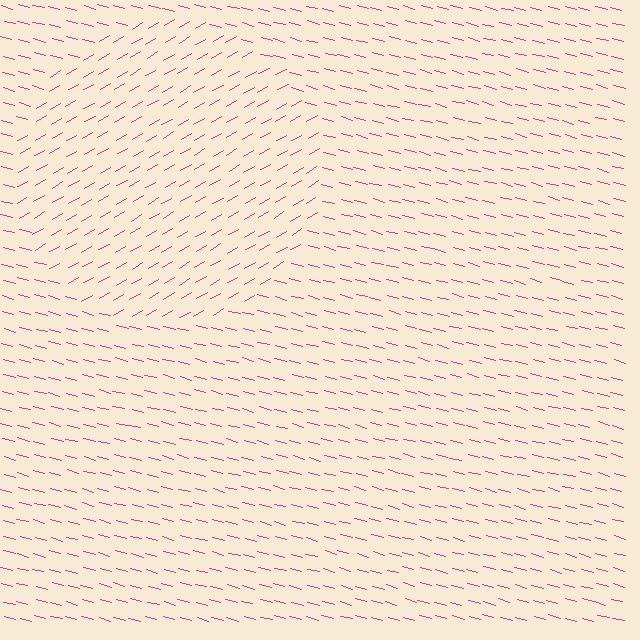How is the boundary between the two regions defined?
The boundary is defined purely by a change in line orientation (approximately 45 degrees difference). All lines are the same color and thickness.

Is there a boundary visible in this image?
Yes, there is a texture boundary formed by a change in line orientation.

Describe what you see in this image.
The image is filled with small magenta line segments. A circle region in the image has lines oriented differently from the surrounding lines, creating a visible texture boundary.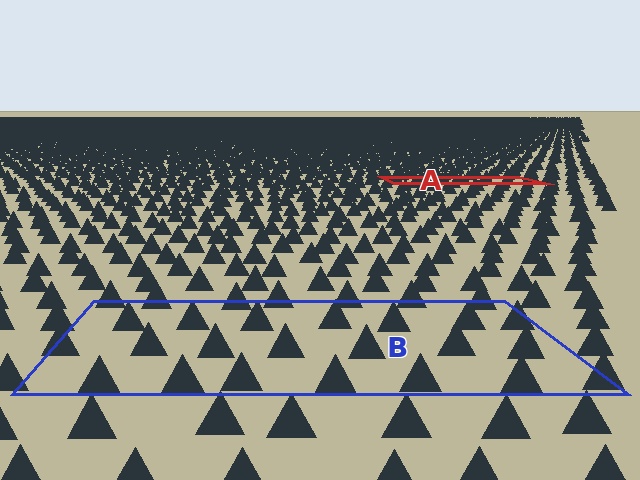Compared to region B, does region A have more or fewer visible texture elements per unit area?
Region A has more texture elements per unit area — they are packed more densely because it is farther away.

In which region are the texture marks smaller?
The texture marks are smaller in region A, because it is farther away.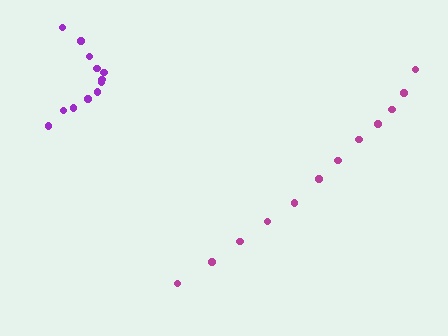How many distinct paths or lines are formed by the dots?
There are 2 distinct paths.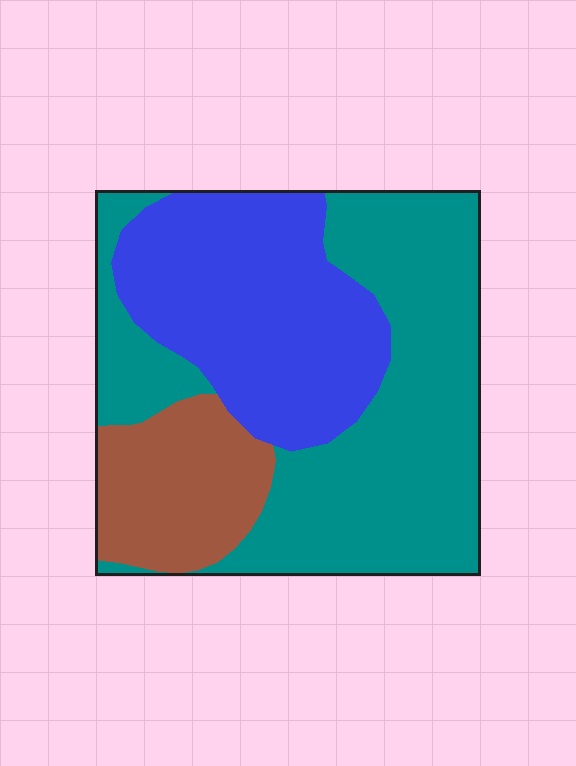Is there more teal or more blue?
Teal.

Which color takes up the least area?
Brown, at roughly 15%.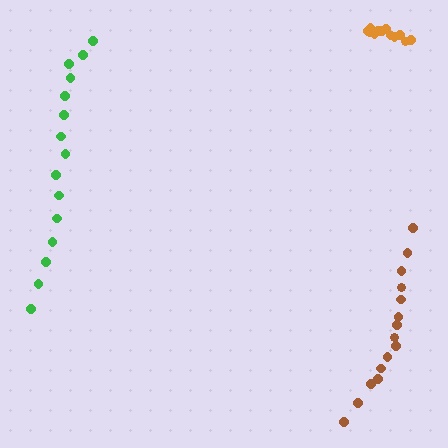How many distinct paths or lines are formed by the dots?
There are 3 distinct paths.